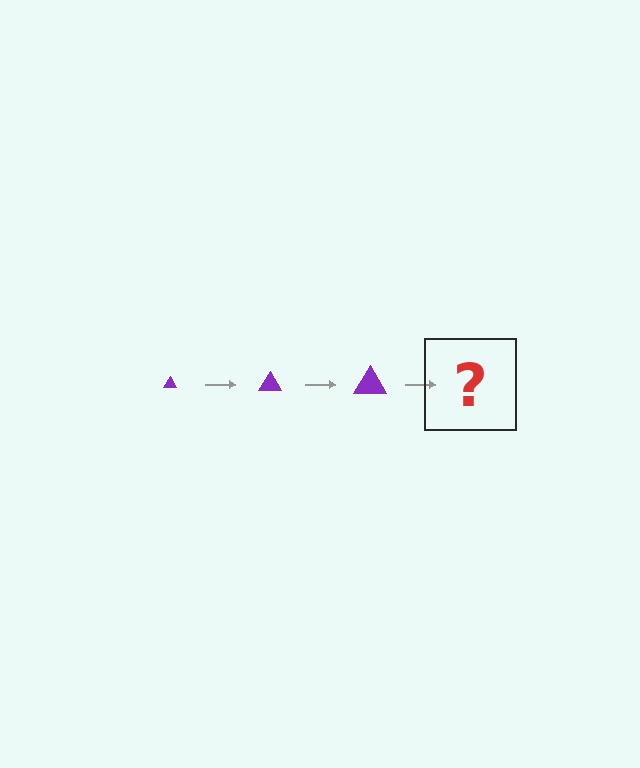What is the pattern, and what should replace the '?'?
The pattern is that the triangle gets progressively larger each step. The '?' should be a purple triangle, larger than the previous one.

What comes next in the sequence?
The next element should be a purple triangle, larger than the previous one.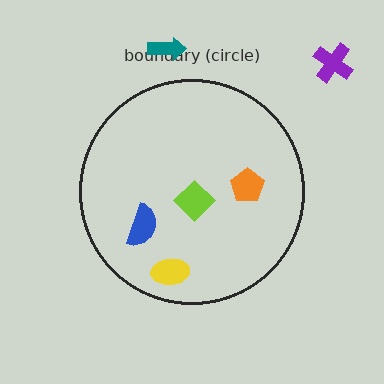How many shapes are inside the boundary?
4 inside, 2 outside.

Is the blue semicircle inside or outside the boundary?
Inside.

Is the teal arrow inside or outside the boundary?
Outside.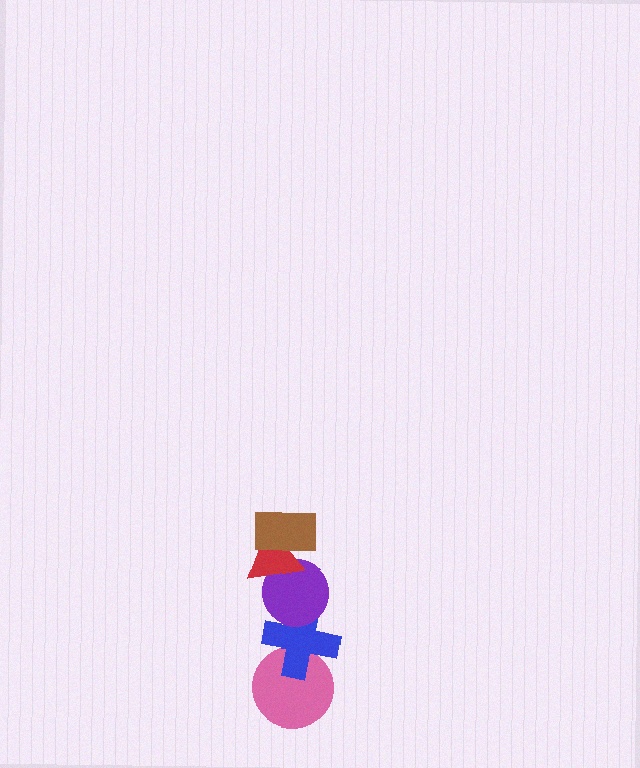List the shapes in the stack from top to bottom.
From top to bottom: the brown rectangle, the red triangle, the purple circle, the blue cross, the pink circle.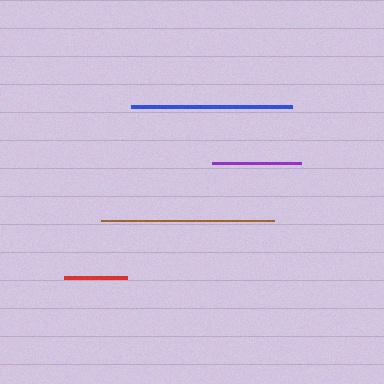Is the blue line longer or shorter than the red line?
The blue line is longer than the red line.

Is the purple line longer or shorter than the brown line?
The brown line is longer than the purple line.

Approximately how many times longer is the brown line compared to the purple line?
The brown line is approximately 2.0 times the length of the purple line.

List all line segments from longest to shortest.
From longest to shortest: brown, blue, purple, red.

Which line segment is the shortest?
The red line is the shortest at approximately 63 pixels.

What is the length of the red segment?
The red segment is approximately 63 pixels long.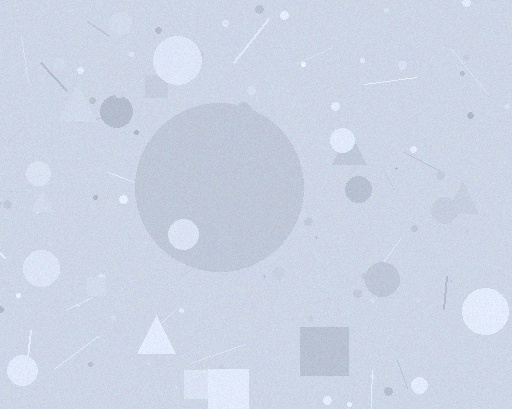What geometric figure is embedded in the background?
A circle is embedded in the background.